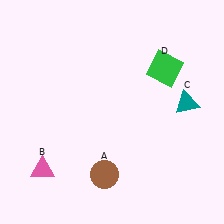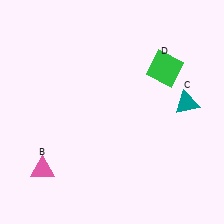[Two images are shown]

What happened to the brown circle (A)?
The brown circle (A) was removed in Image 2. It was in the bottom-left area of Image 1.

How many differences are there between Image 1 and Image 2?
There is 1 difference between the two images.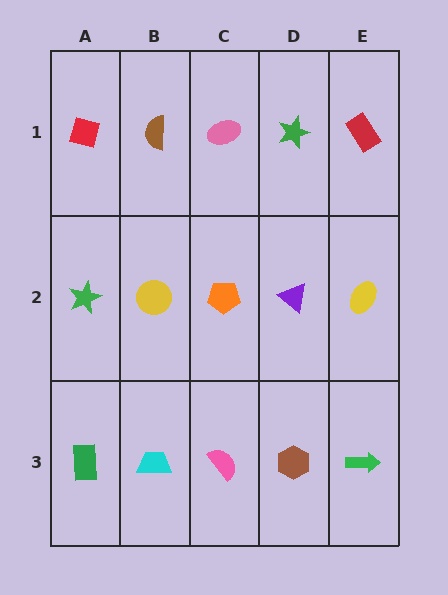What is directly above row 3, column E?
A yellow ellipse.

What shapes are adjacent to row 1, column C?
An orange pentagon (row 2, column C), a brown semicircle (row 1, column B), a green star (row 1, column D).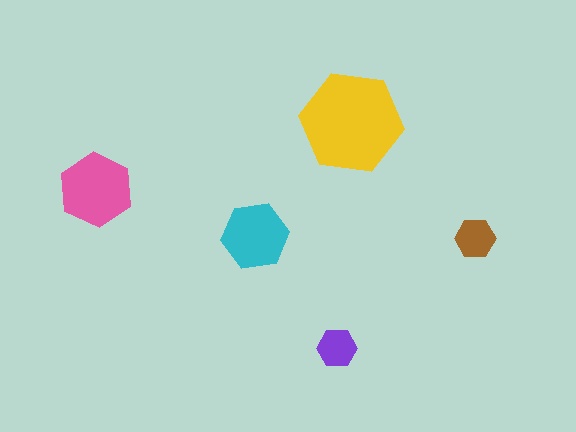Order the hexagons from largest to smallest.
the yellow one, the pink one, the cyan one, the brown one, the purple one.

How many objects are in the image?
There are 5 objects in the image.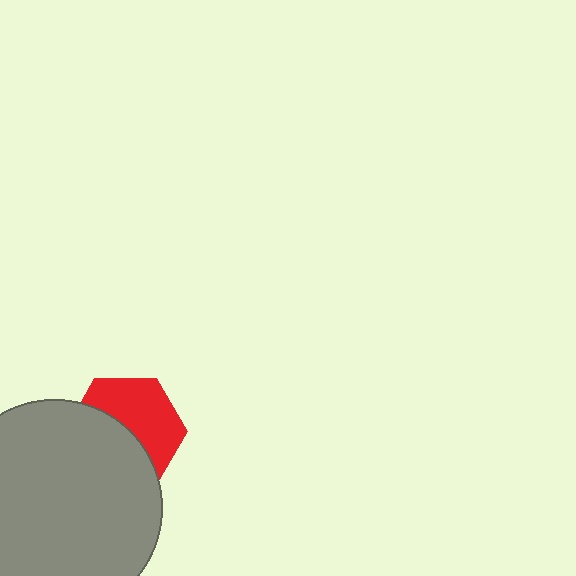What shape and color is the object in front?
The object in front is a gray circle.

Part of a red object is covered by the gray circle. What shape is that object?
It is a hexagon.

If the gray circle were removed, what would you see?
You would see the complete red hexagon.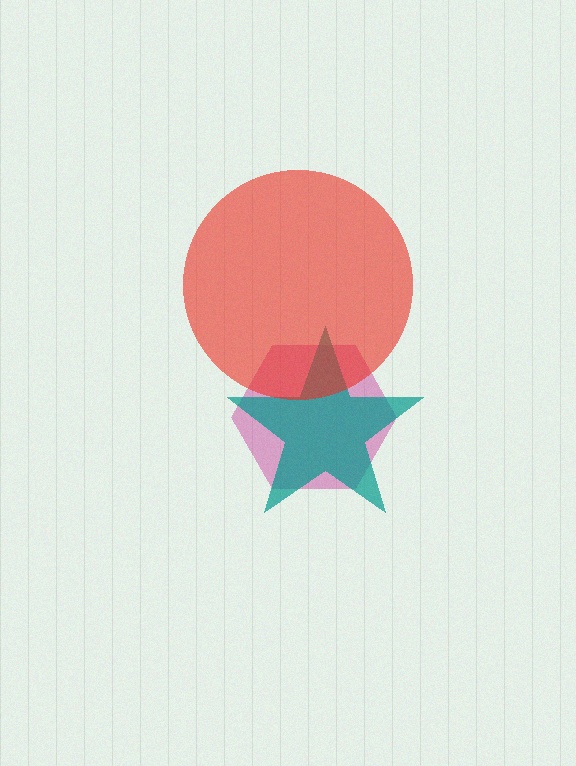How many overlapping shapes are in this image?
There are 3 overlapping shapes in the image.